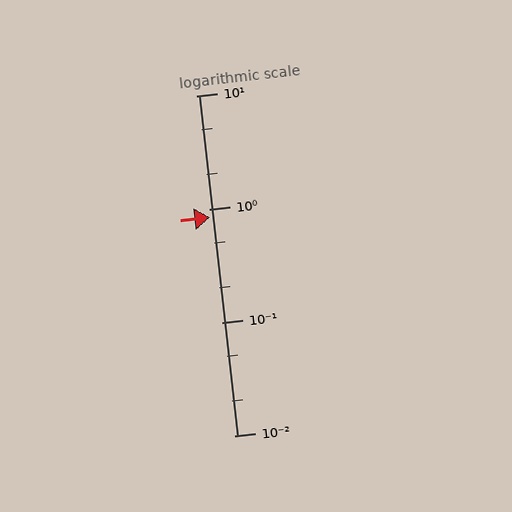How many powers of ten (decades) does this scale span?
The scale spans 3 decades, from 0.01 to 10.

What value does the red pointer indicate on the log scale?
The pointer indicates approximately 0.84.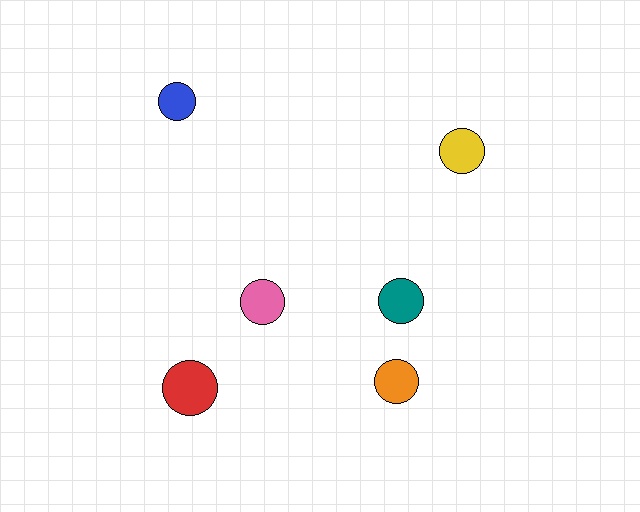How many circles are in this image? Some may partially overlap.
There are 6 circles.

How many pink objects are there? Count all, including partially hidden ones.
There is 1 pink object.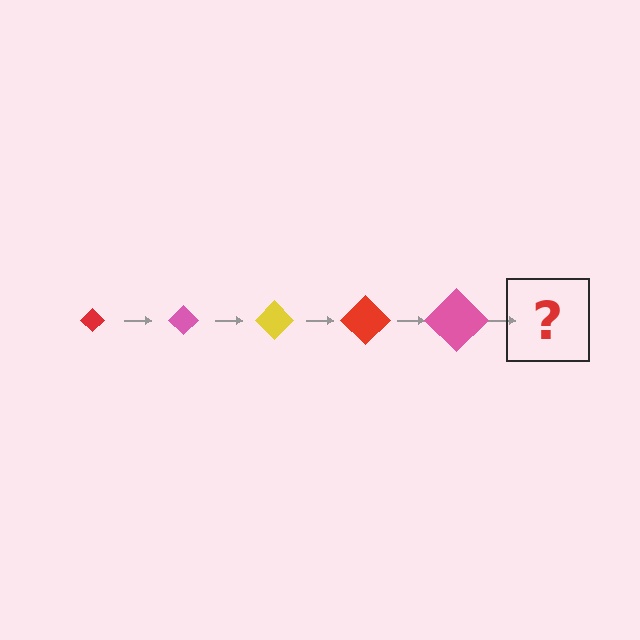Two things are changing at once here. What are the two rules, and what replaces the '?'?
The two rules are that the diamond grows larger each step and the color cycles through red, pink, and yellow. The '?' should be a yellow diamond, larger than the previous one.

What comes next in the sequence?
The next element should be a yellow diamond, larger than the previous one.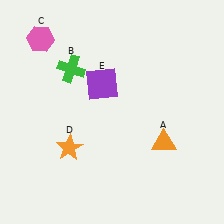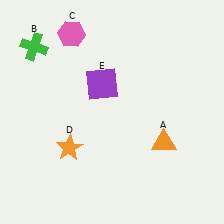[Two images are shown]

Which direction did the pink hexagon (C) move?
The pink hexagon (C) moved right.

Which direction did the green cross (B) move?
The green cross (B) moved left.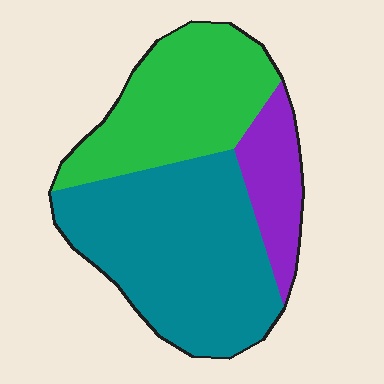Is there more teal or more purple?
Teal.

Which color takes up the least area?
Purple, at roughly 15%.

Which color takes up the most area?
Teal, at roughly 50%.